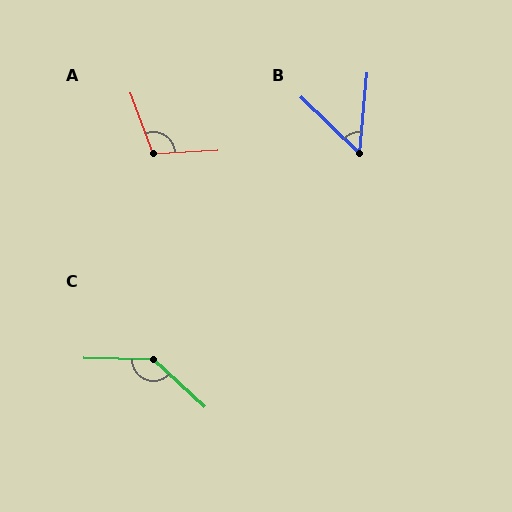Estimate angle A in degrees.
Approximately 107 degrees.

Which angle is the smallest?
B, at approximately 52 degrees.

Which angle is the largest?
C, at approximately 138 degrees.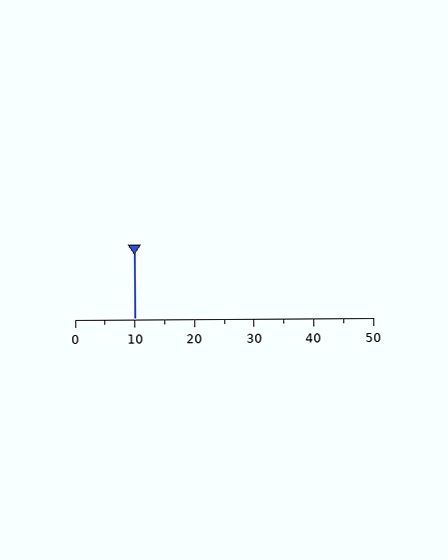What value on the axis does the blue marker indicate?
The marker indicates approximately 10.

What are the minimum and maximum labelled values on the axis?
The axis runs from 0 to 50.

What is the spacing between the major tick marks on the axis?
The major ticks are spaced 10 apart.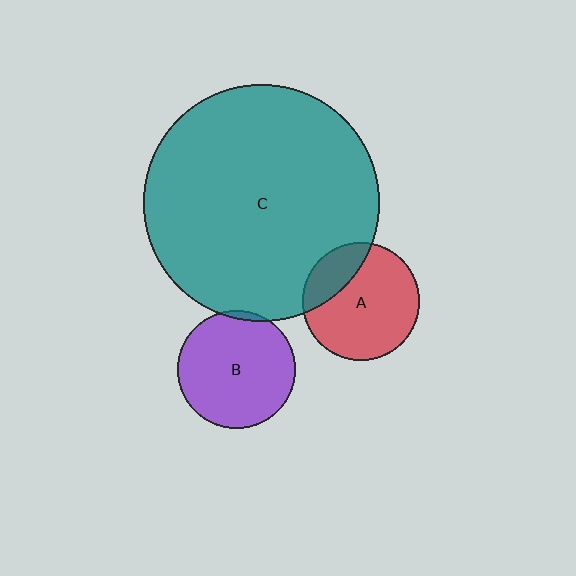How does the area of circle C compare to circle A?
Approximately 4.1 times.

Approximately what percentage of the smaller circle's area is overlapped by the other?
Approximately 25%.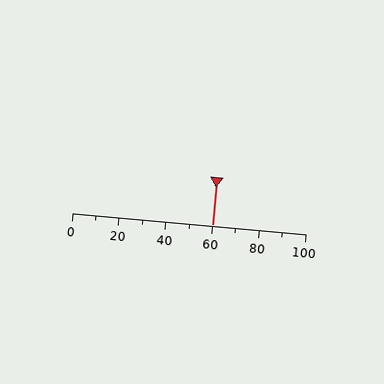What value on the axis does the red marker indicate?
The marker indicates approximately 60.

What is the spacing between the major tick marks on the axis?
The major ticks are spaced 20 apart.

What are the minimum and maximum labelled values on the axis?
The axis runs from 0 to 100.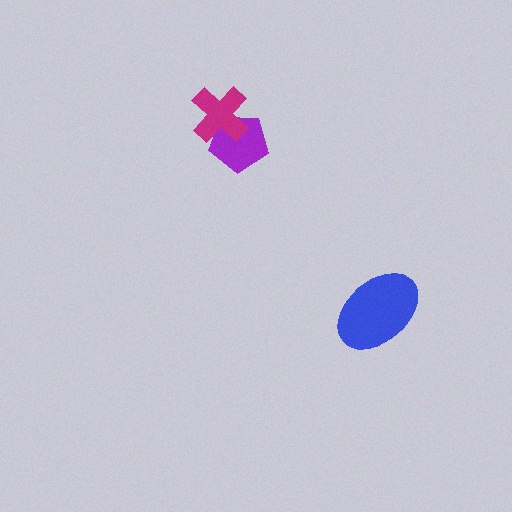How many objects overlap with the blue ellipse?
0 objects overlap with the blue ellipse.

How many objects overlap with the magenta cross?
1 object overlaps with the magenta cross.